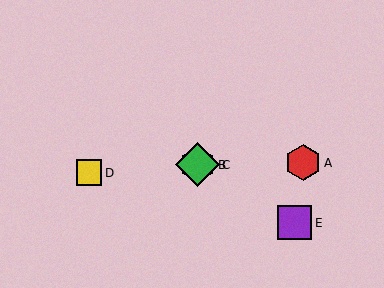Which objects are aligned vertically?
Objects B, C are aligned vertically.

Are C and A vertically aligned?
No, C is at x≈198 and A is at x≈303.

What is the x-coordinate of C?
Object C is at x≈198.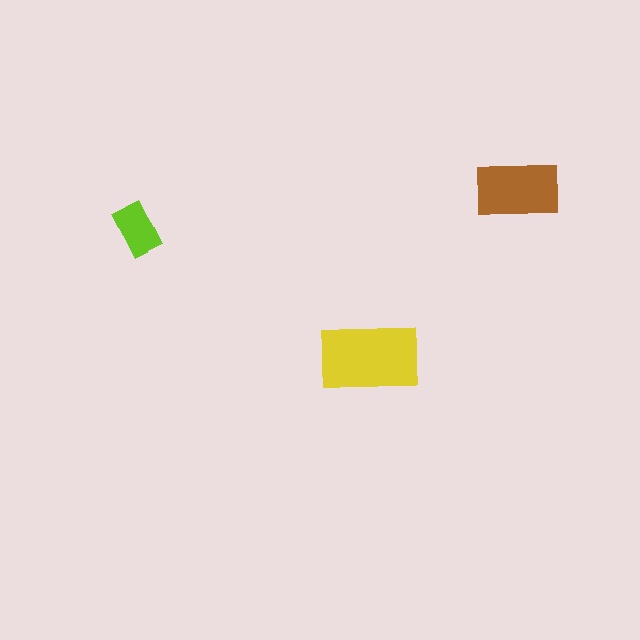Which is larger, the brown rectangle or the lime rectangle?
The brown one.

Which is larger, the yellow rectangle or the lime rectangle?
The yellow one.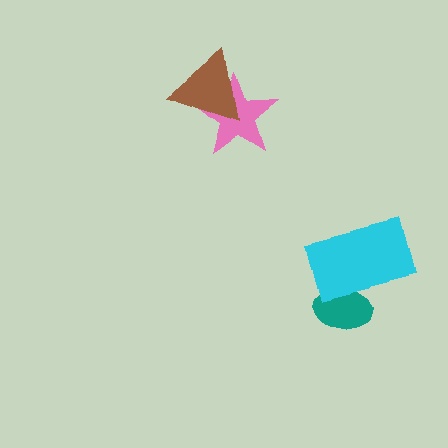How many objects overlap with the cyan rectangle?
1 object overlaps with the cyan rectangle.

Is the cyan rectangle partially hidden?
No, no other shape covers it.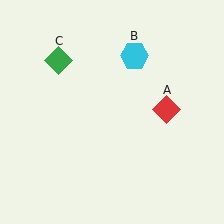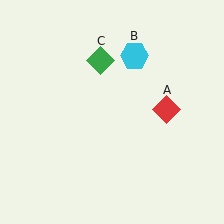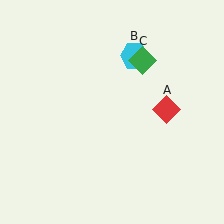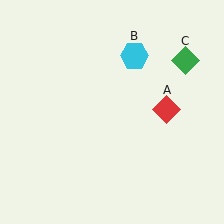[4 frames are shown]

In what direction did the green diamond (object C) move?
The green diamond (object C) moved right.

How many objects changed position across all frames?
1 object changed position: green diamond (object C).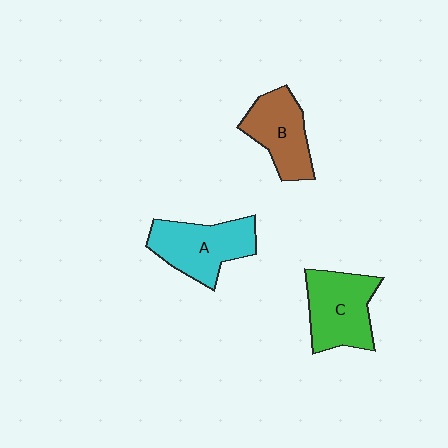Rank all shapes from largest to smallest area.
From largest to smallest: A (cyan), C (green), B (brown).